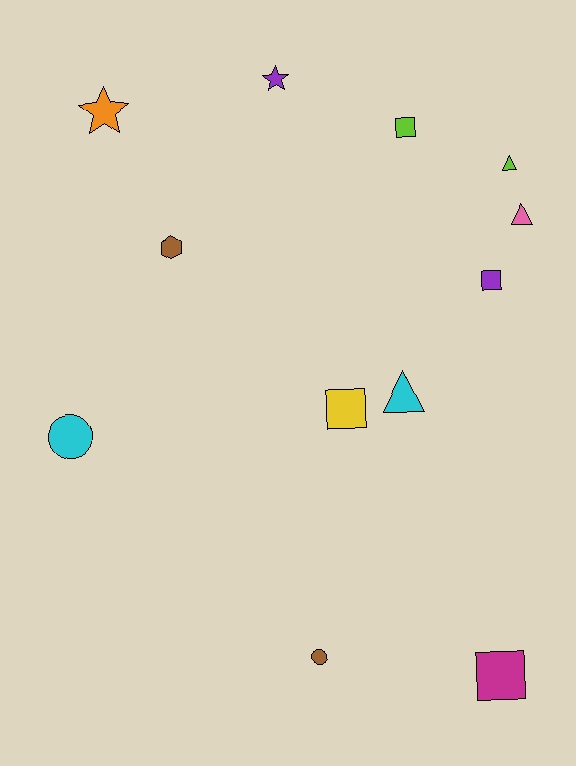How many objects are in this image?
There are 12 objects.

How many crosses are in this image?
There are no crosses.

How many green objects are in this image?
There are no green objects.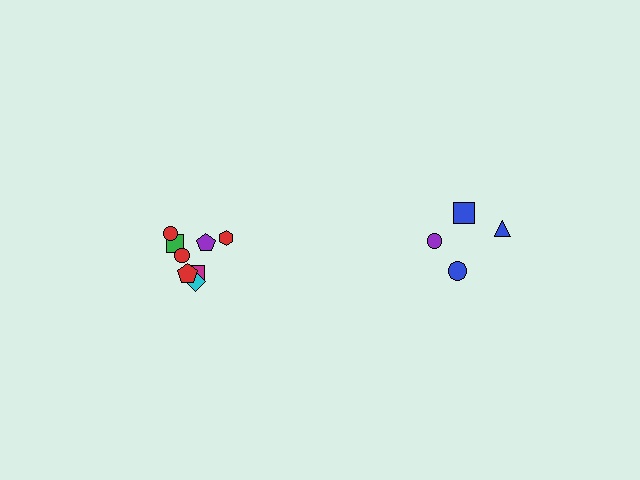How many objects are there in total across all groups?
There are 12 objects.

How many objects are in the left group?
There are 8 objects.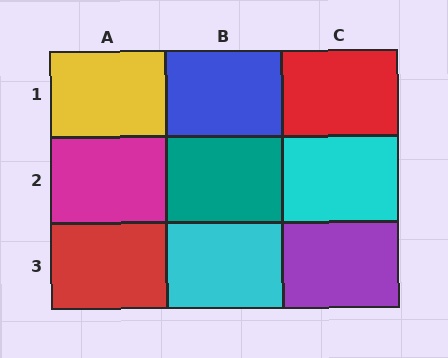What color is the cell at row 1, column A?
Yellow.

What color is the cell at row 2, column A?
Magenta.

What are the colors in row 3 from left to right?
Red, cyan, purple.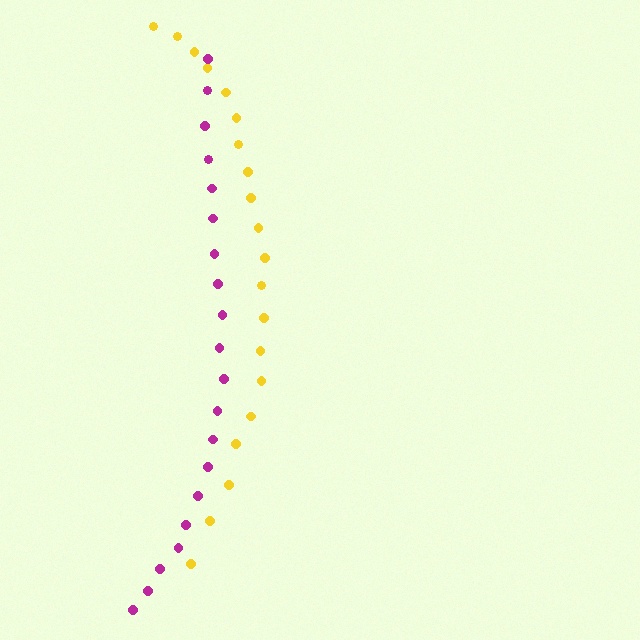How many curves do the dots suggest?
There are 2 distinct paths.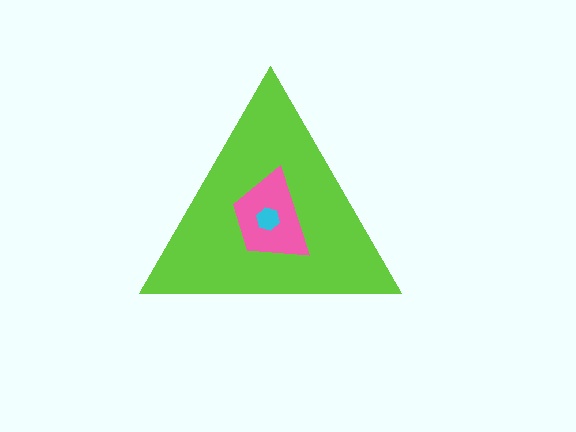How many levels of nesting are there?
3.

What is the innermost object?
The cyan hexagon.